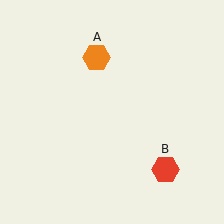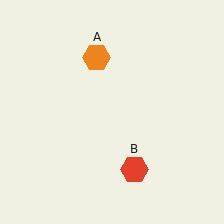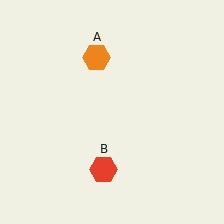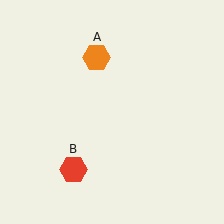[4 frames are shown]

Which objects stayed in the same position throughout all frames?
Orange hexagon (object A) remained stationary.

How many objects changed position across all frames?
1 object changed position: red hexagon (object B).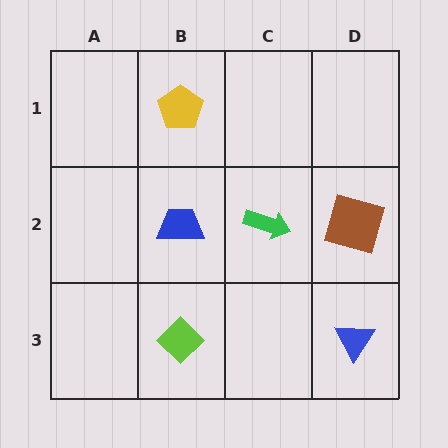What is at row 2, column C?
A green arrow.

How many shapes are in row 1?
1 shape.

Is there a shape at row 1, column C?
No, that cell is empty.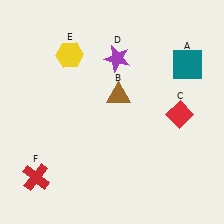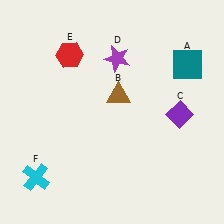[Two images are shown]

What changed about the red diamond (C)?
In Image 1, C is red. In Image 2, it changed to purple.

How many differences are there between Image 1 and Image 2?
There are 3 differences between the two images.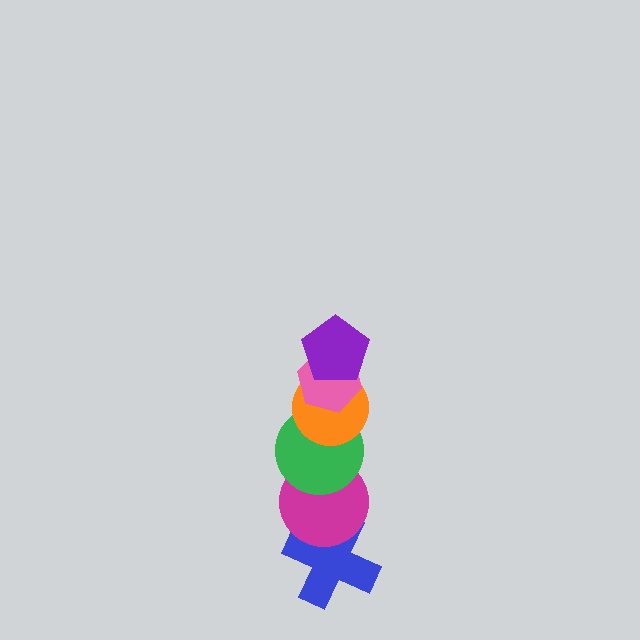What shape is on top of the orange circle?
The pink hexagon is on top of the orange circle.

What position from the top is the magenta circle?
The magenta circle is 5th from the top.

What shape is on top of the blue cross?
The magenta circle is on top of the blue cross.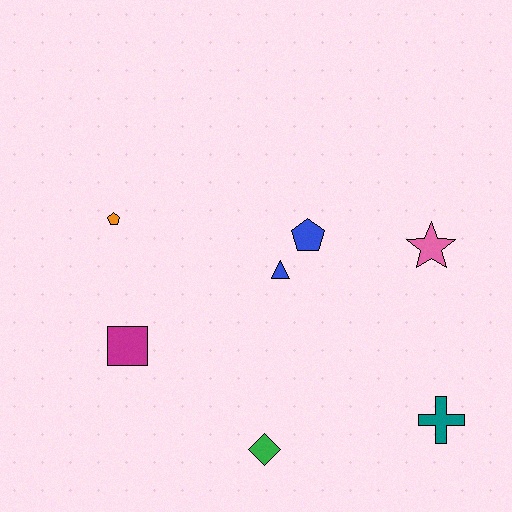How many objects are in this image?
There are 7 objects.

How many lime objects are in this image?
There are no lime objects.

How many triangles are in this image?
There is 1 triangle.